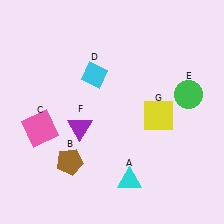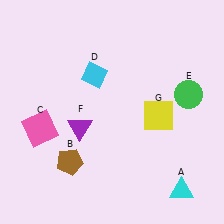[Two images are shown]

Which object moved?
The cyan triangle (A) moved right.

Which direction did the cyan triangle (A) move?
The cyan triangle (A) moved right.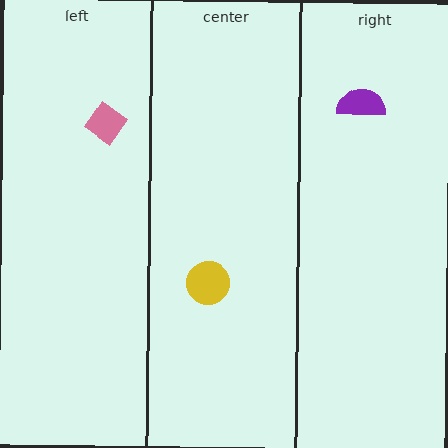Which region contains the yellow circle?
The center region.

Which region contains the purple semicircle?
The right region.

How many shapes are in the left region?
1.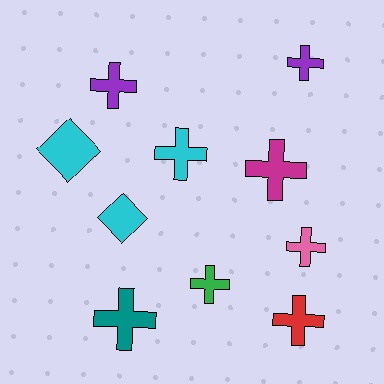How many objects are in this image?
There are 10 objects.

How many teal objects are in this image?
There is 1 teal object.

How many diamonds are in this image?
There are 2 diamonds.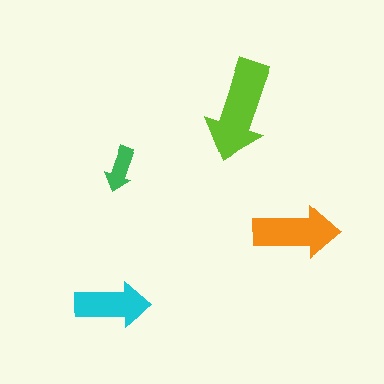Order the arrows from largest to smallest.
the lime one, the orange one, the cyan one, the green one.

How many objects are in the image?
There are 4 objects in the image.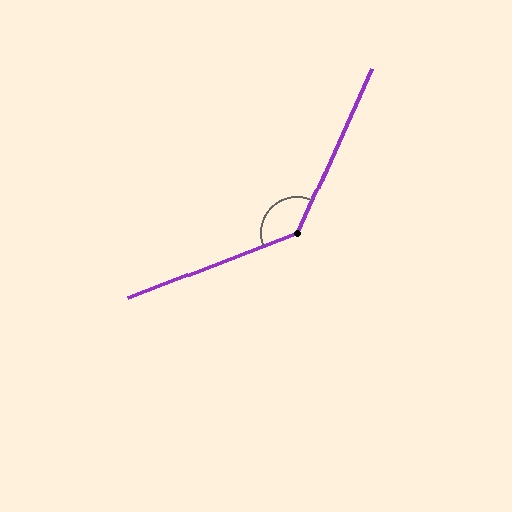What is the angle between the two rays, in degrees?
Approximately 136 degrees.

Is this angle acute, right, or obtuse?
It is obtuse.